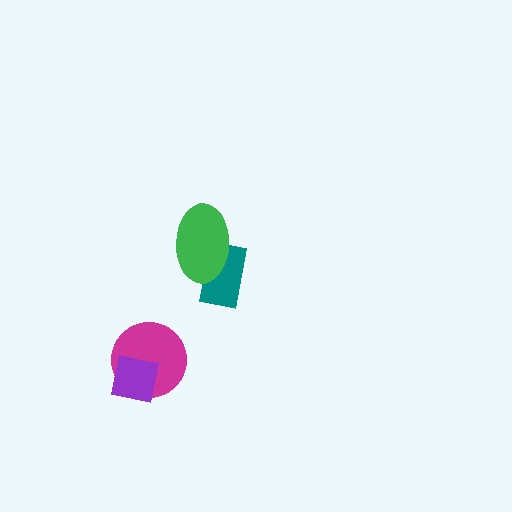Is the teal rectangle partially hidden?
Yes, it is partially covered by another shape.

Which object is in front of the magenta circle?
The purple square is in front of the magenta circle.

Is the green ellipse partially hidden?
No, no other shape covers it.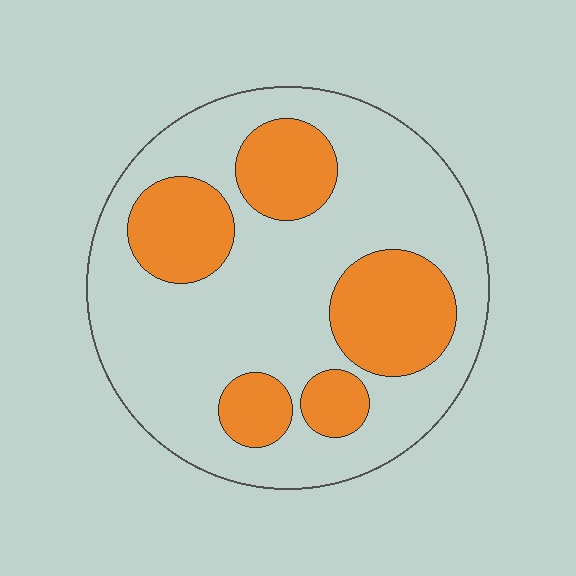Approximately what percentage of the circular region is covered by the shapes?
Approximately 30%.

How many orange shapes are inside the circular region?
5.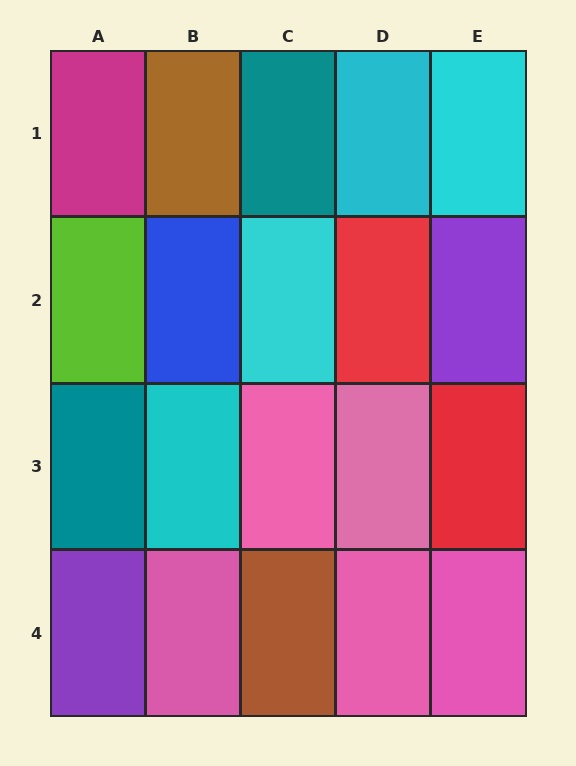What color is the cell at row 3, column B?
Cyan.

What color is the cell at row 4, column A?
Purple.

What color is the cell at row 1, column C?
Teal.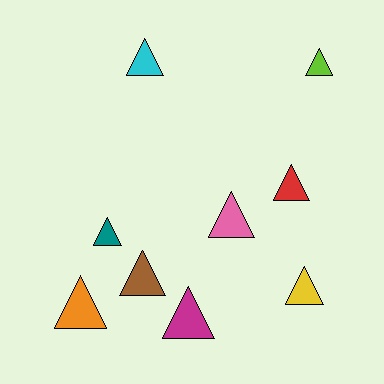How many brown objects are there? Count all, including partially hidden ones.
There is 1 brown object.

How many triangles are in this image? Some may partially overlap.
There are 9 triangles.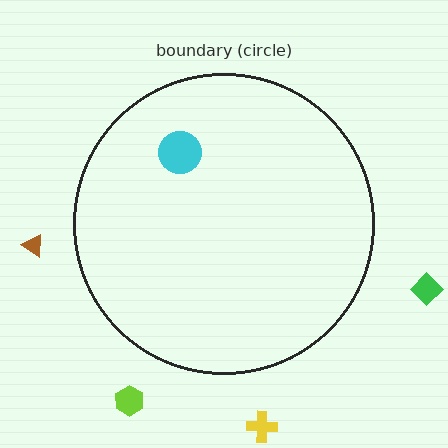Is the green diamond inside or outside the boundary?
Outside.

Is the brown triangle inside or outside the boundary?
Outside.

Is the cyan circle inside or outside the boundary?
Inside.